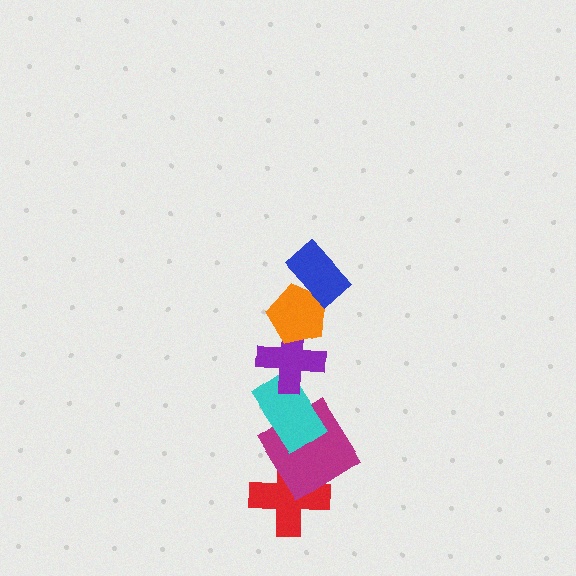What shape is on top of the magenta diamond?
The cyan rectangle is on top of the magenta diamond.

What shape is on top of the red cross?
The magenta diamond is on top of the red cross.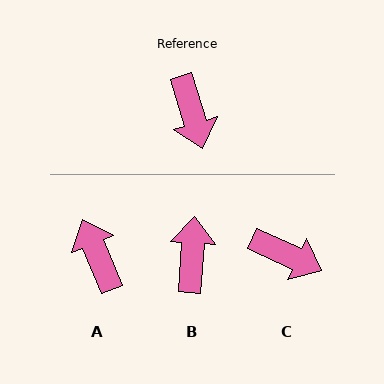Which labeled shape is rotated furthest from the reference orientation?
A, about 174 degrees away.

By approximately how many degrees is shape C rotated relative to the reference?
Approximately 49 degrees counter-clockwise.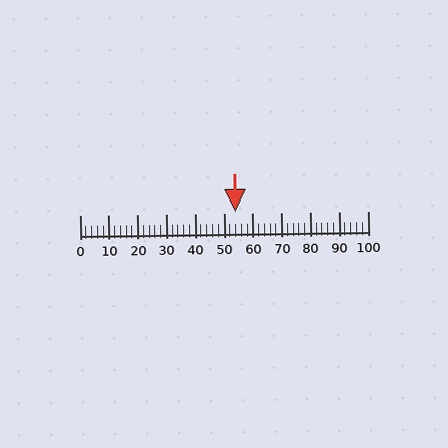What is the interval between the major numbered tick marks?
The major tick marks are spaced 10 units apart.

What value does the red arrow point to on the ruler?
The red arrow points to approximately 54.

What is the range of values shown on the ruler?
The ruler shows values from 0 to 100.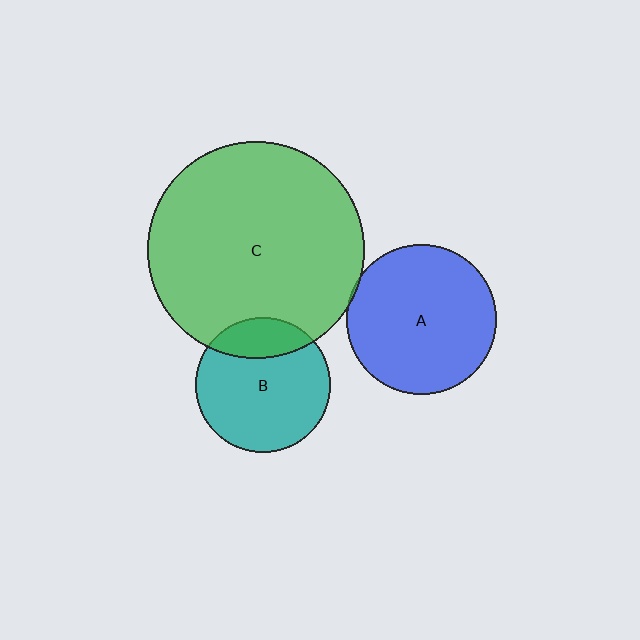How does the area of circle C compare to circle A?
Approximately 2.1 times.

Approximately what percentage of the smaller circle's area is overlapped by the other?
Approximately 5%.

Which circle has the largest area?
Circle C (green).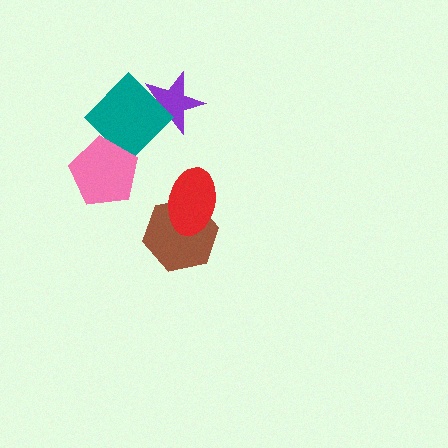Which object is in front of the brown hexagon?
The red ellipse is in front of the brown hexagon.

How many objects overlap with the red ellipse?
1 object overlaps with the red ellipse.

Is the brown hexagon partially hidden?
Yes, it is partially covered by another shape.